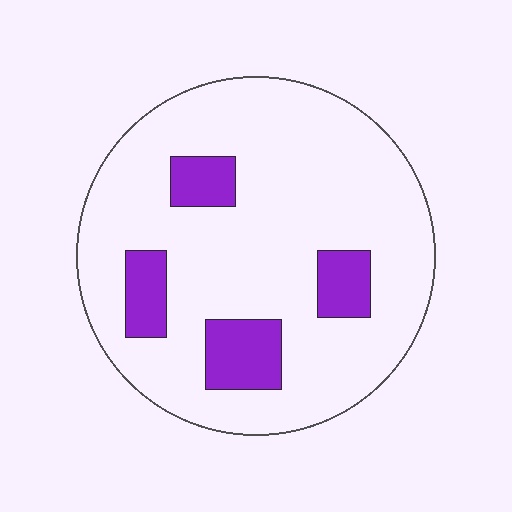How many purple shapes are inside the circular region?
4.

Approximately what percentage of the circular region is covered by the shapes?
Approximately 15%.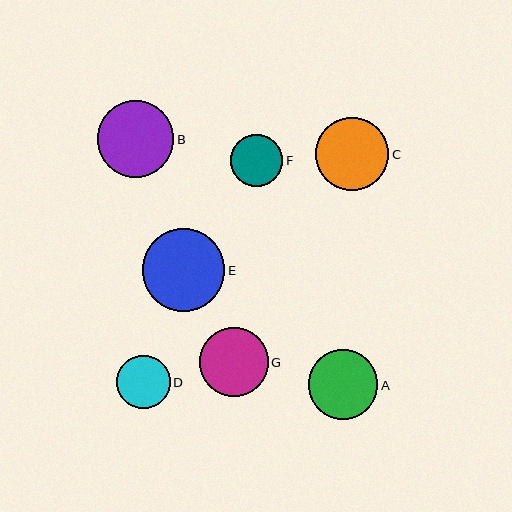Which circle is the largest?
Circle E is the largest with a size of approximately 83 pixels.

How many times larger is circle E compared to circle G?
Circle E is approximately 1.2 times the size of circle G.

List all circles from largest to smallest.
From largest to smallest: E, B, C, A, G, D, F.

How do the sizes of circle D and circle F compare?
Circle D and circle F are approximately the same size.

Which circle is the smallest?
Circle F is the smallest with a size of approximately 52 pixels.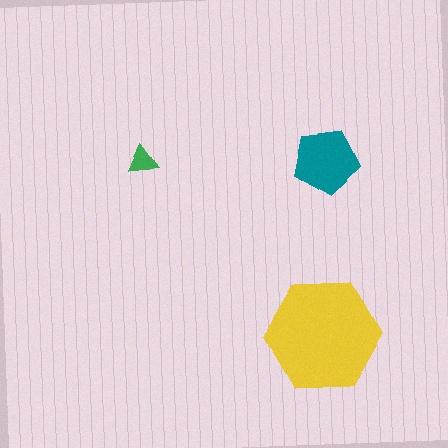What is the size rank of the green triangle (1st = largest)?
3rd.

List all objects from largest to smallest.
The yellow hexagon, the teal pentagon, the green triangle.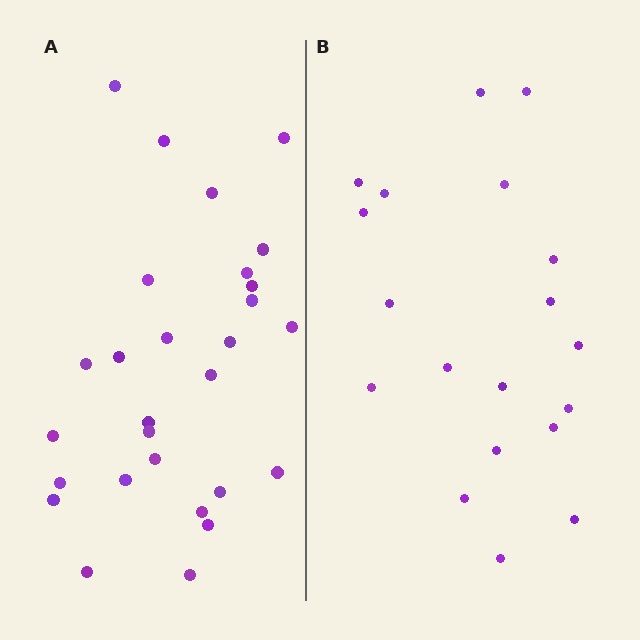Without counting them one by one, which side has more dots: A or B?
Region A (the left region) has more dots.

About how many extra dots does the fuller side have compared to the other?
Region A has roughly 8 or so more dots than region B.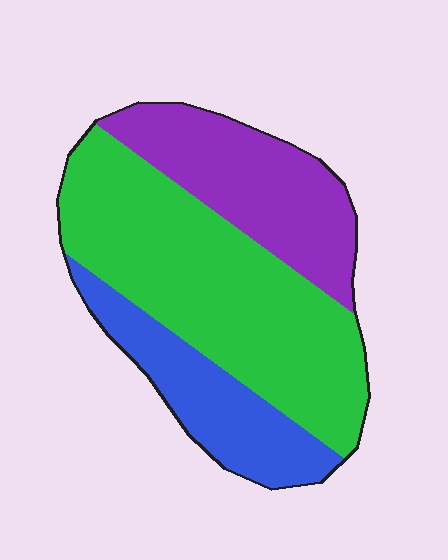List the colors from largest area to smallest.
From largest to smallest: green, purple, blue.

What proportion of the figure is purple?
Purple covers 27% of the figure.